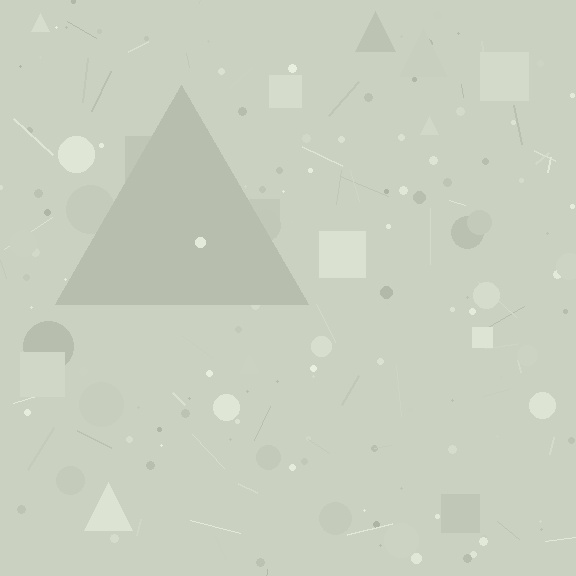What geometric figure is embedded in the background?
A triangle is embedded in the background.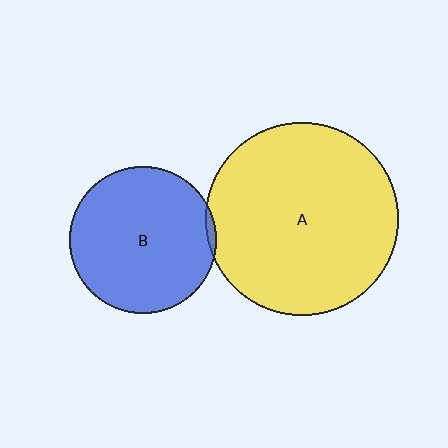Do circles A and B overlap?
Yes.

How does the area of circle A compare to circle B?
Approximately 1.7 times.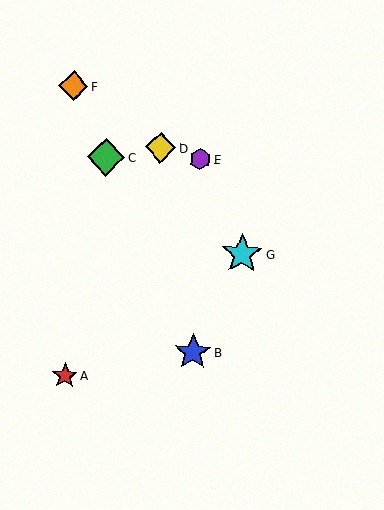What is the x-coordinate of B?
Object B is at x≈193.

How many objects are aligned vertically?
2 objects (B, E) are aligned vertically.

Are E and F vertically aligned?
No, E is at x≈200 and F is at x≈74.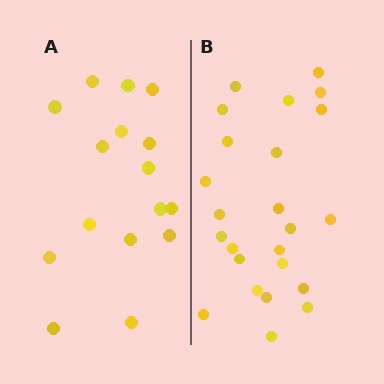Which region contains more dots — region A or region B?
Region B (the right region) has more dots.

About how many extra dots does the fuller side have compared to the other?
Region B has roughly 8 or so more dots than region A.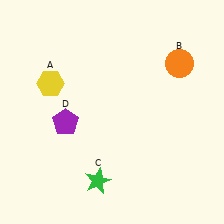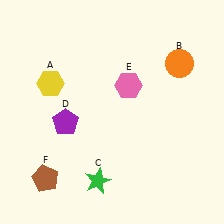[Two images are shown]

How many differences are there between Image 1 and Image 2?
There are 2 differences between the two images.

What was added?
A pink hexagon (E), a brown pentagon (F) were added in Image 2.